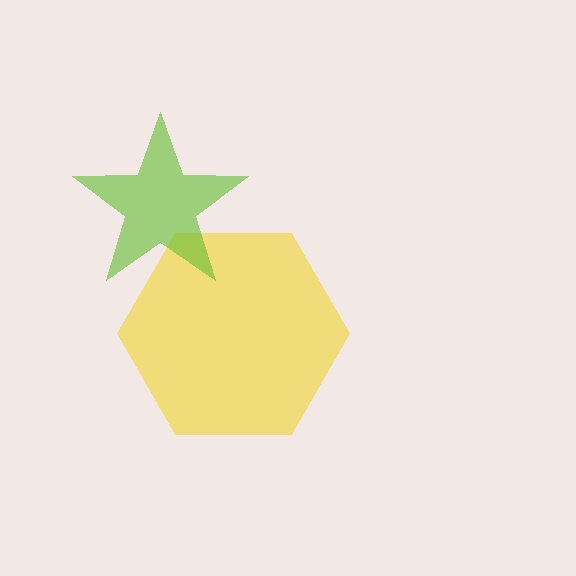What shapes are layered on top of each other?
The layered shapes are: a yellow hexagon, a lime star.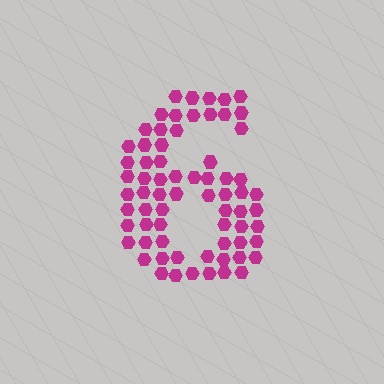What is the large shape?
The large shape is the digit 6.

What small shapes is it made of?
It is made of small hexagons.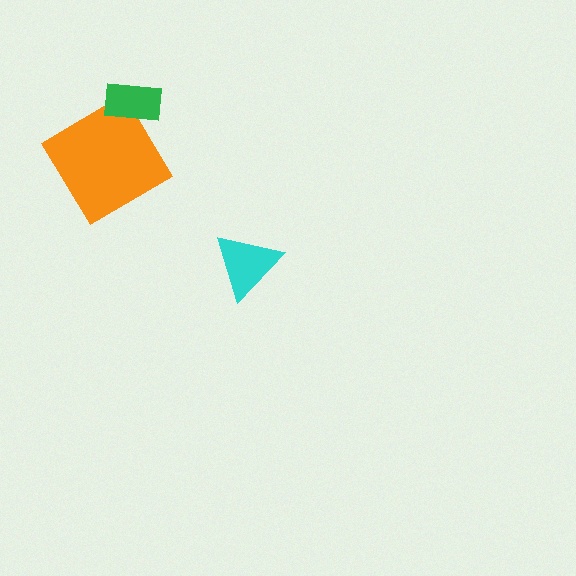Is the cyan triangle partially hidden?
No, no other shape covers it.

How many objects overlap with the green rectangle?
1 object overlaps with the green rectangle.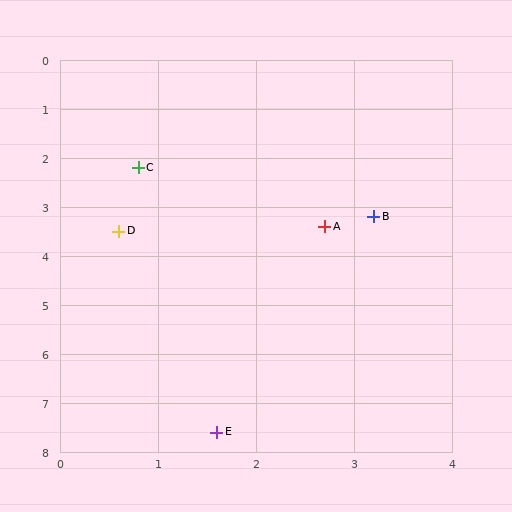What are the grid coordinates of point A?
Point A is at approximately (2.7, 3.4).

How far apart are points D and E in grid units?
Points D and E are about 4.2 grid units apart.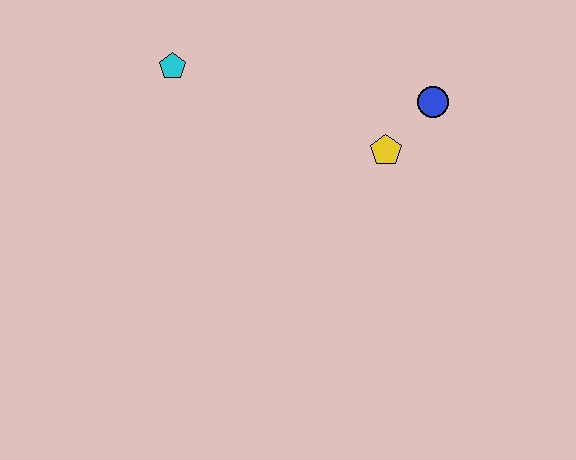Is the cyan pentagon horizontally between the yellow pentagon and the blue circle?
No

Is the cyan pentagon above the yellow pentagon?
Yes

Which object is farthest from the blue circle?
The cyan pentagon is farthest from the blue circle.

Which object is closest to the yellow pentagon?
The blue circle is closest to the yellow pentagon.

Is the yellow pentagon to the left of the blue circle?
Yes